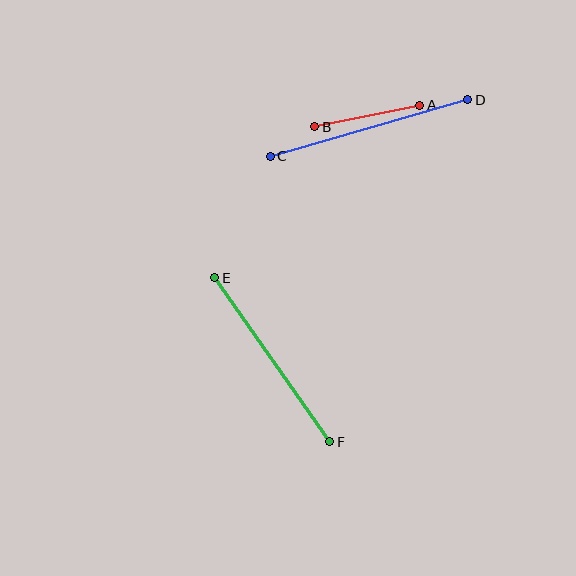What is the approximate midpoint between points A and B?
The midpoint is at approximately (367, 116) pixels.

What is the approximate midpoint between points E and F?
The midpoint is at approximately (272, 360) pixels.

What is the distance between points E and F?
The distance is approximately 200 pixels.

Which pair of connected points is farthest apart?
Points C and D are farthest apart.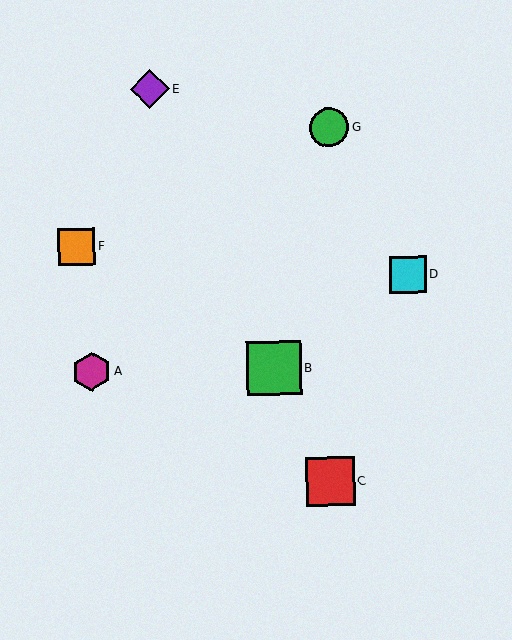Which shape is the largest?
The green square (labeled B) is the largest.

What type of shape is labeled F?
Shape F is an orange square.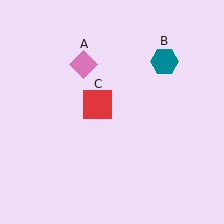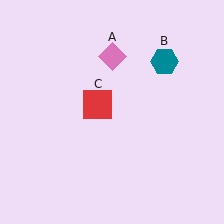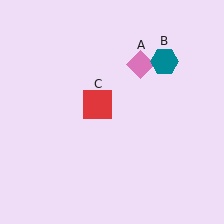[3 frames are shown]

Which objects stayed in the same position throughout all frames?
Teal hexagon (object B) and red square (object C) remained stationary.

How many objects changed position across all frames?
1 object changed position: pink diamond (object A).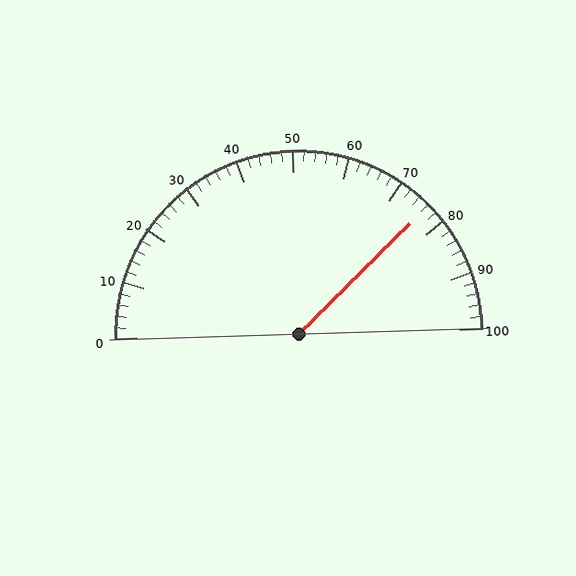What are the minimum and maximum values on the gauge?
The gauge ranges from 0 to 100.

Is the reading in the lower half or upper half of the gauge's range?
The reading is in the upper half of the range (0 to 100).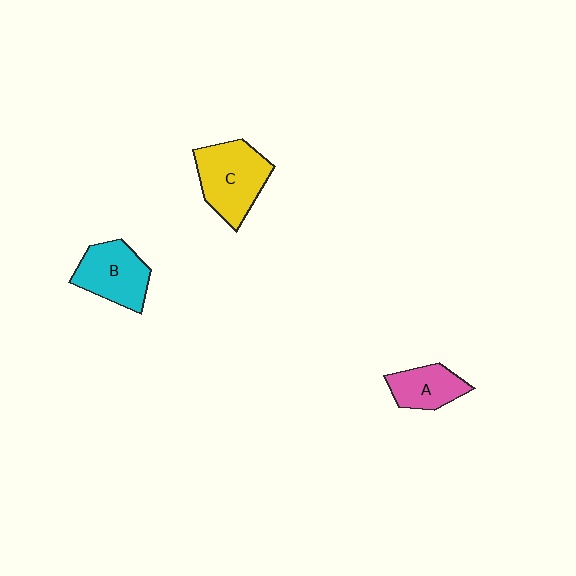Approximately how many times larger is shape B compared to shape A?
Approximately 1.4 times.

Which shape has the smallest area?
Shape A (pink).